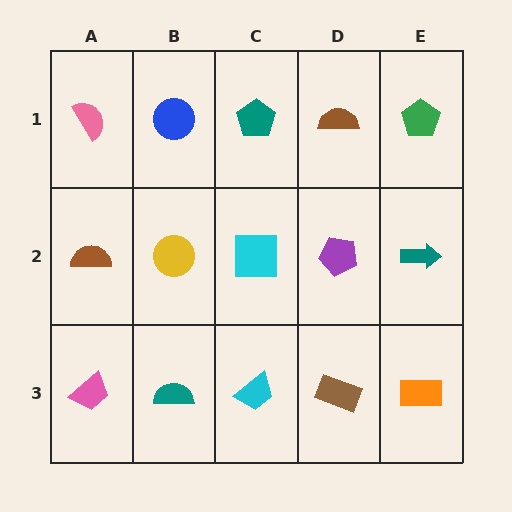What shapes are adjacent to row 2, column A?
A pink semicircle (row 1, column A), a pink trapezoid (row 3, column A), a yellow circle (row 2, column B).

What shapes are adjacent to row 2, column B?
A blue circle (row 1, column B), a teal semicircle (row 3, column B), a brown semicircle (row 2, column A), a cyan square (row 2, column C).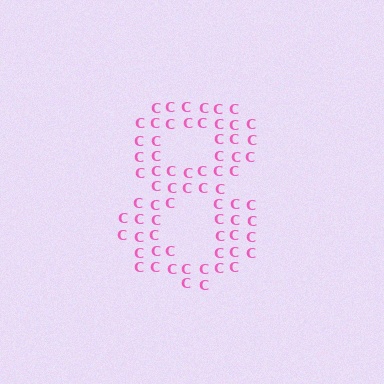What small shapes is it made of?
It is made of small letter C's.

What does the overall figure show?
The overall figure shows the digit 8.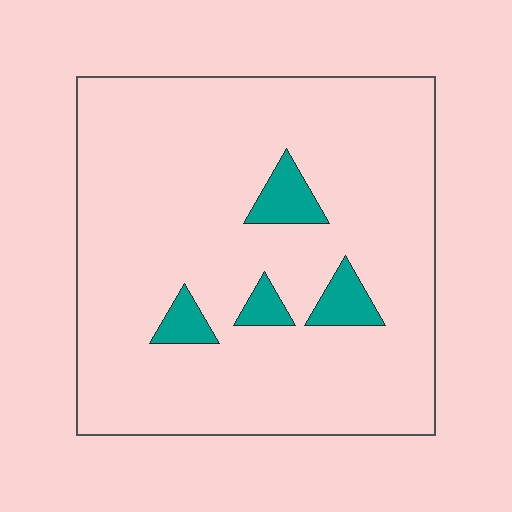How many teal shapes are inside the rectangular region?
4.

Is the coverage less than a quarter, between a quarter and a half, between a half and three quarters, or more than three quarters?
Less than a quarter.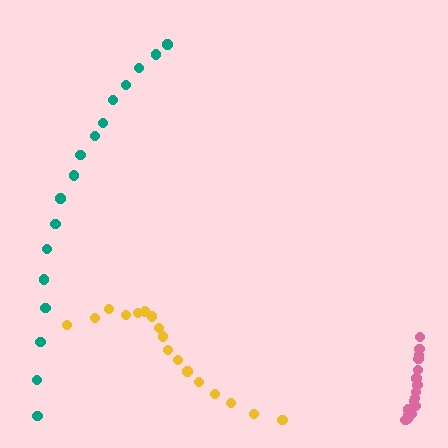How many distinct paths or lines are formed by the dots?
There are 3 distinct paths.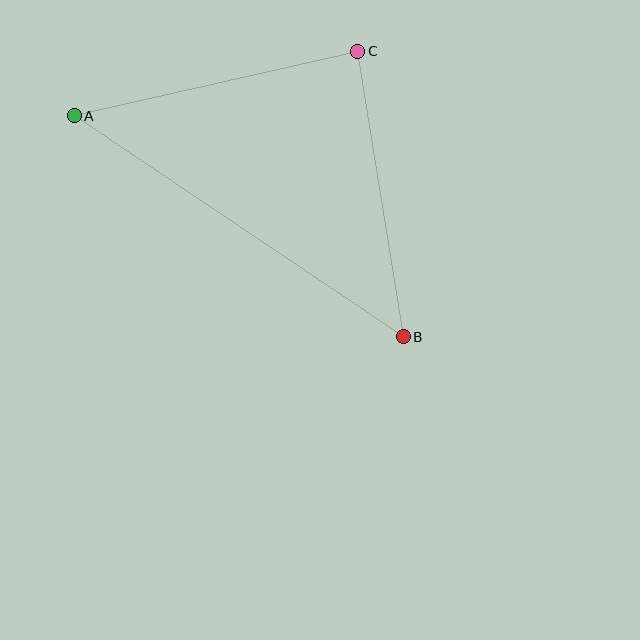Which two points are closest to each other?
Points B and C are closest to each other.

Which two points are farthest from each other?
Points A and B are farthest from each other.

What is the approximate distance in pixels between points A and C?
The distance between A and C is approximately 291 pixels.